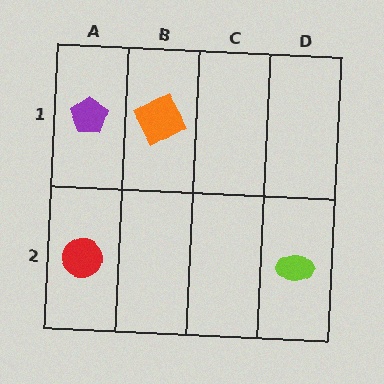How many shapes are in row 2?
2 shapes.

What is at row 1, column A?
A purple pentagon.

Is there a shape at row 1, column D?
No, that cell is empty.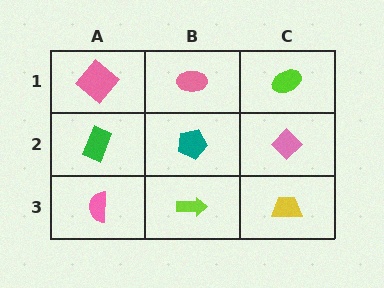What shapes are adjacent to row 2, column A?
A pink diamond (row 1, column A), a pink semicircle (row 3, column A), a teal pentagon (row 2, column B).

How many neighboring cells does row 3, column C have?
2.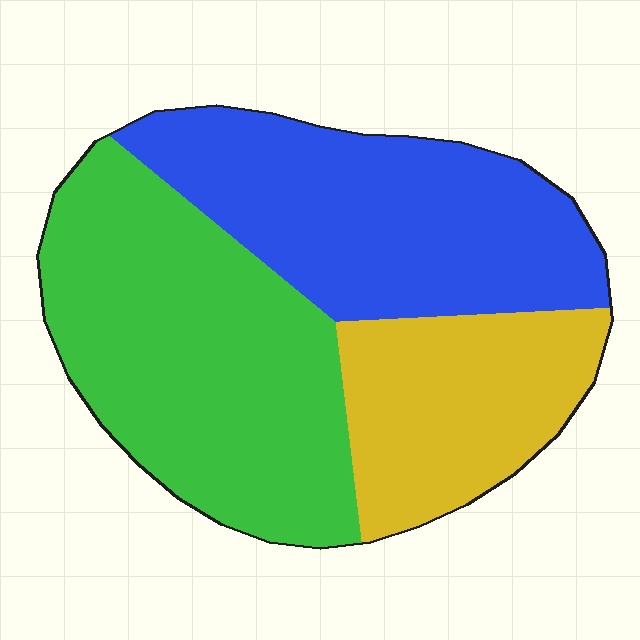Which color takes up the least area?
Yellow, at roughly 25%.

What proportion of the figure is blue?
Blue takes up about one third (1/3) of the figure.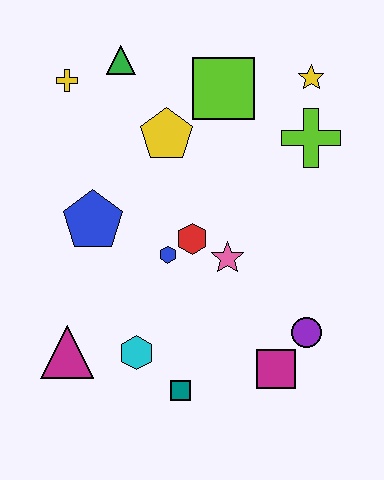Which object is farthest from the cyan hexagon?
The yellow star is farthest from the cyan hexagon.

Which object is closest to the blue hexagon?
The red hexagon is closest to the blue hexagon.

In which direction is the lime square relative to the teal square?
The lime square is above the teal square.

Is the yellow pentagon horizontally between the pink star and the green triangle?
Yes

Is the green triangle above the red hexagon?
Yes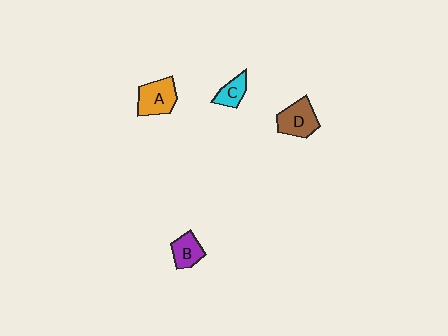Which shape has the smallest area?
Shape C (cyan).